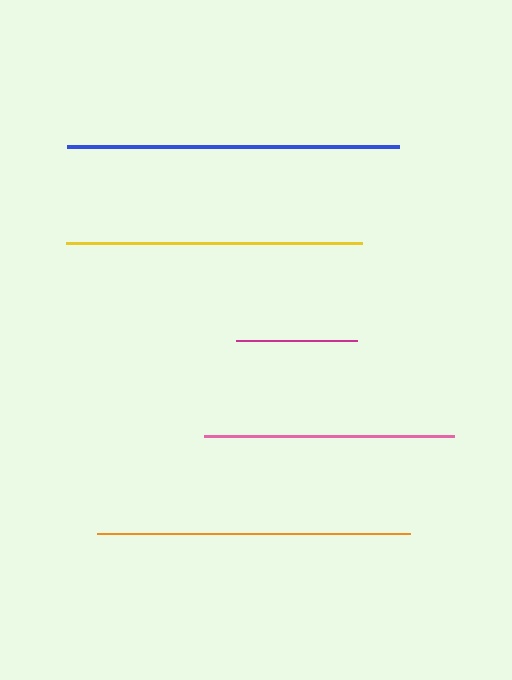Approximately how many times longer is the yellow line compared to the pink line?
The yellow line is approximately 1.2 times the length of the pink line.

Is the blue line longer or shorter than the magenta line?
The blue line is longer than the magenta line.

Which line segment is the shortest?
The magenta line is the shortest at approximately 121 pixels.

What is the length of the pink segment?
The pink segment is approximately 250 pixels long.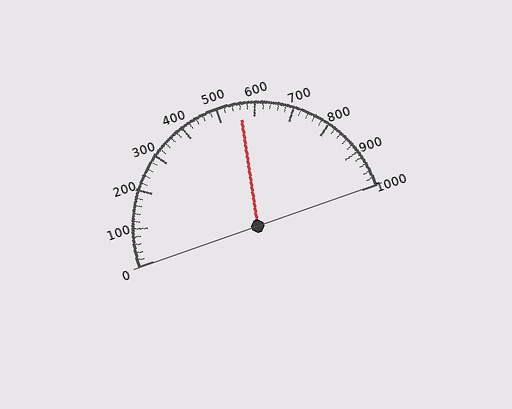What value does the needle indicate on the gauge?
The needle indicates approximately 560.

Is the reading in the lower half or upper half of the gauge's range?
The reading is in the upper half of the range (0 to 1000).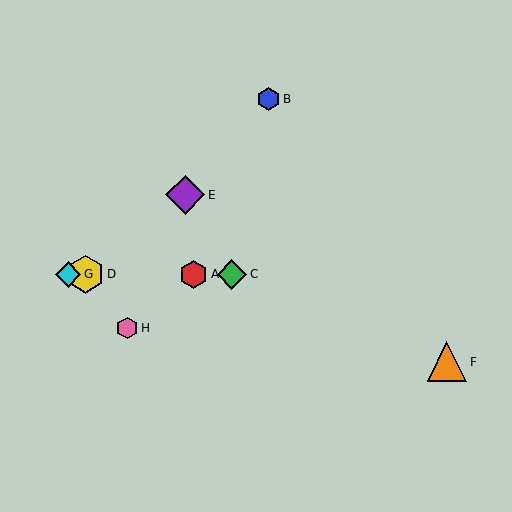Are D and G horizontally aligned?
Yes, both are at y≈274.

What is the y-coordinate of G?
Object G is at y≈274.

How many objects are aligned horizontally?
4 objects (A, C, D, G) are aligned horizontally.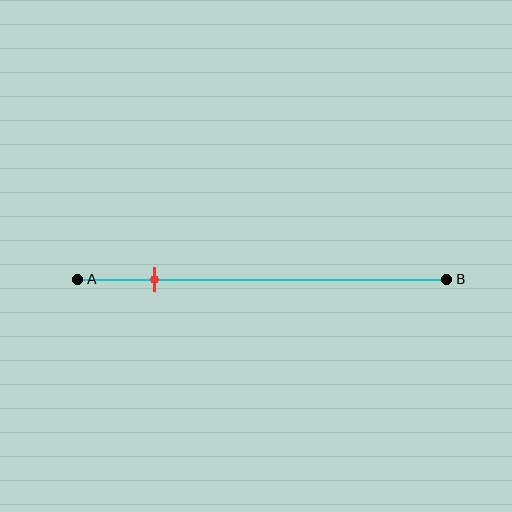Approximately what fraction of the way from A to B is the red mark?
The red mark is approximately 20% of the way from A to B.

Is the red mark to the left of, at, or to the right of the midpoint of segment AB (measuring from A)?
The red mark is to the left of the midpoint of segment AB.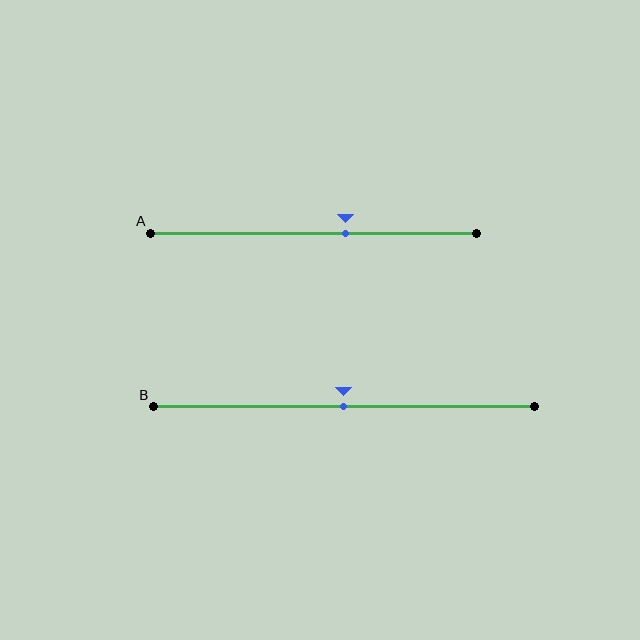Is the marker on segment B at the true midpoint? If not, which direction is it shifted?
Yes, the marker on segment B is at the true midpoint.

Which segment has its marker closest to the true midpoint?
Segment B has its marker closest to the true midpoint.